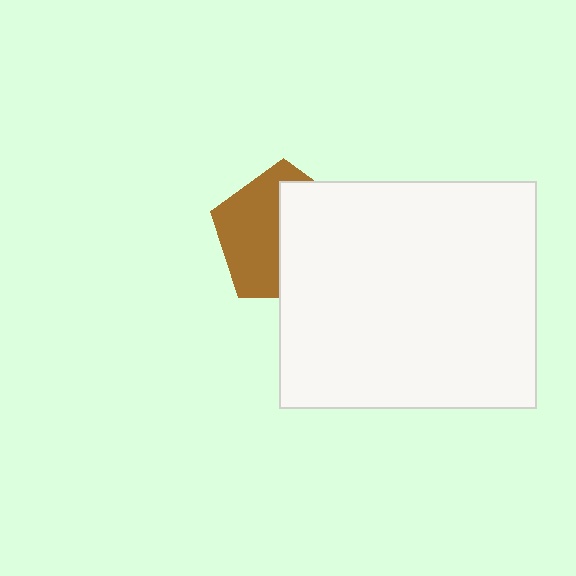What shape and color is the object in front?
The object in front is a white rectangle.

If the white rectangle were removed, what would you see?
You would see the complete brown pentagon.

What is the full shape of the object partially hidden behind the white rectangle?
The partially hidden object is a brown pentagon.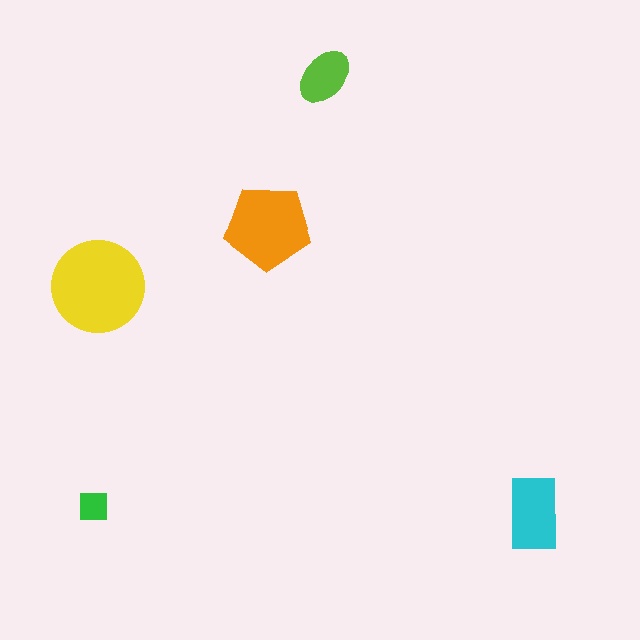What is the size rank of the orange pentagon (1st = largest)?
2nd.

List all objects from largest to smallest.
The yellow circle, the orange pentagon, the cyan rectangle, the lime ellipse, the green square.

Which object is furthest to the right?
The cyan rectangle is rightmost.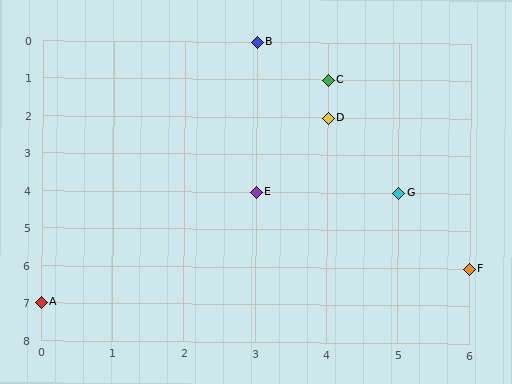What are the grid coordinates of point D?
Point D is at grid coordinates (4, 2).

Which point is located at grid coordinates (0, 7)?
Point A is at (0, 7).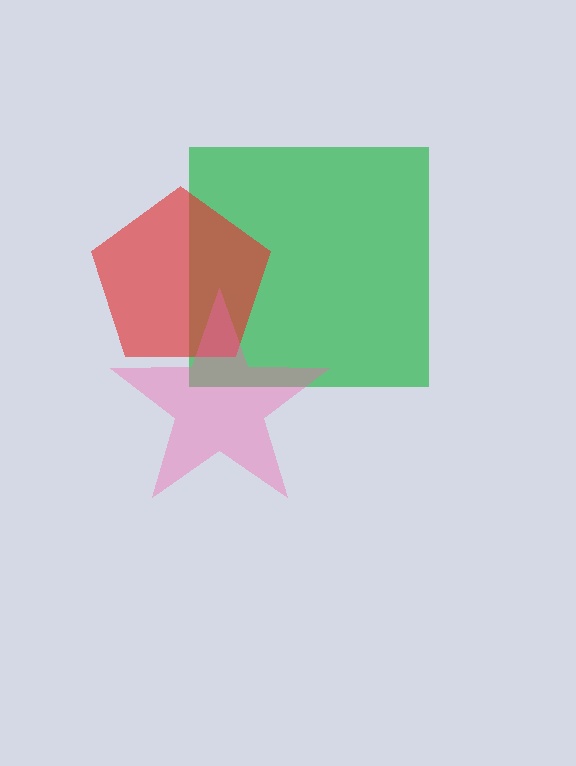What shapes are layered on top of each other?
The layered shapes are: a green square, a red pentagon, a pink star.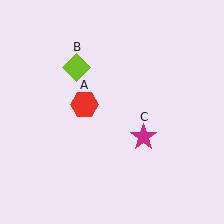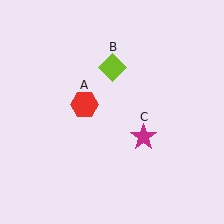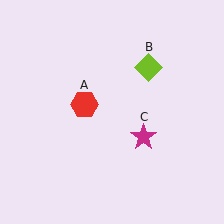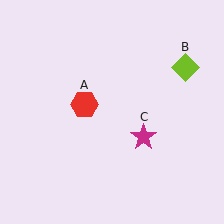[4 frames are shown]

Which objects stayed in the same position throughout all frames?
Red hexagon (object A) and magenta star (object C) remained stationary.